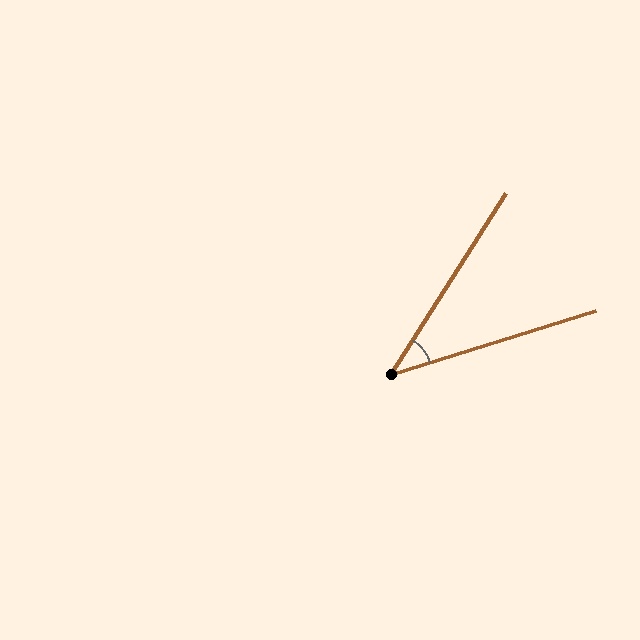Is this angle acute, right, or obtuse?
It is acute.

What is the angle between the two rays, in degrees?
Approximately 40 degrees.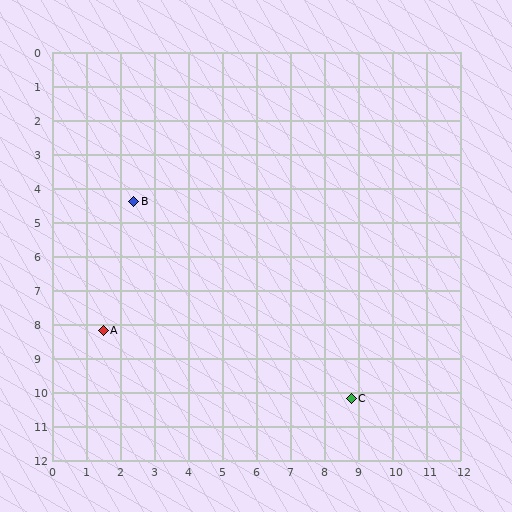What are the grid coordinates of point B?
Point B is at approximately (2.4, 4.4).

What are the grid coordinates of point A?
Point A is at approximately (1.5, 8.2).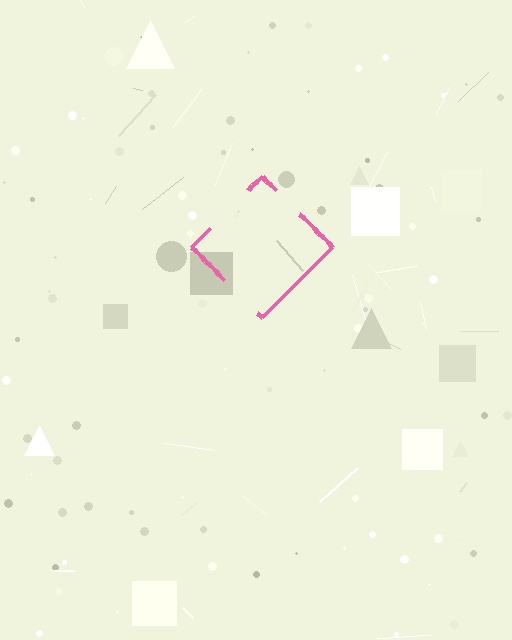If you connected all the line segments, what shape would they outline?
They would outline a diamond.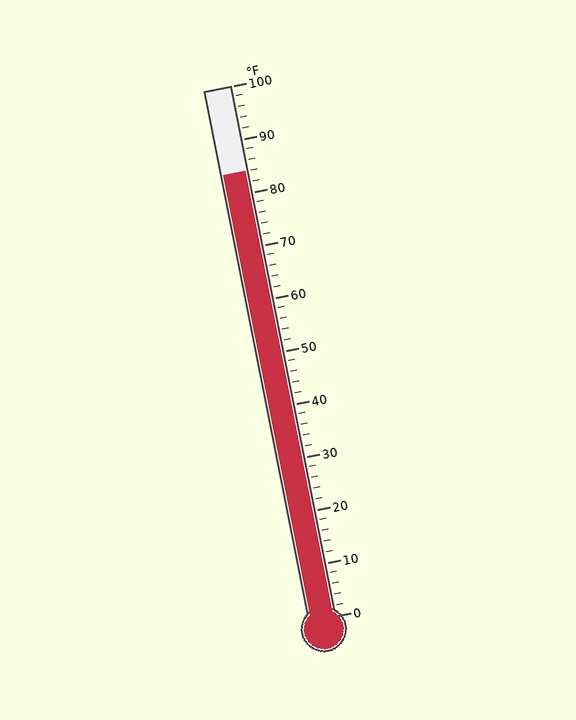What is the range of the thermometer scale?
The thermometer scale ranges from 0°F to 100°F.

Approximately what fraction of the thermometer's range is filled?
The thermometer is filled to approximately 85% of its range.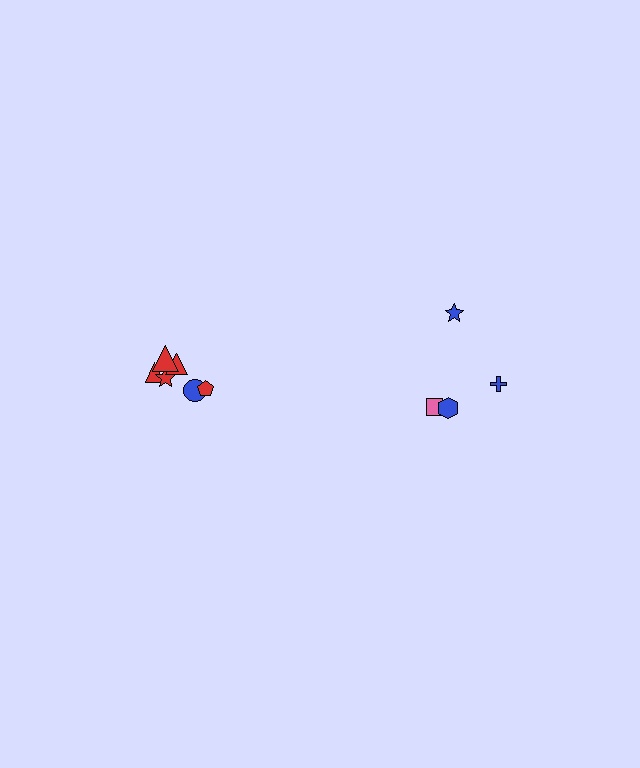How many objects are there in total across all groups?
There are 10 objects.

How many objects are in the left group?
There are 6 objects.